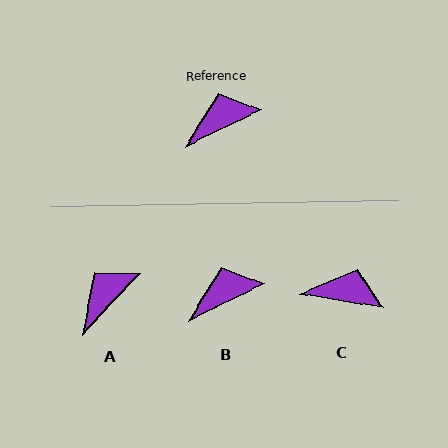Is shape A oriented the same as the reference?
No, it is off by about 20 degrees.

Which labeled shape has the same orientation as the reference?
B.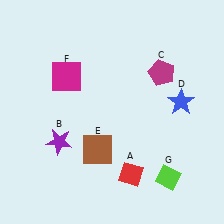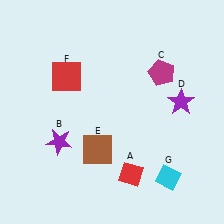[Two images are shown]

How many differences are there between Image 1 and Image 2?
There are 3 differences between the two images.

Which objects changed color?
D changed from blue to purple. F changed from magenta to red. G changed from lime to cyan.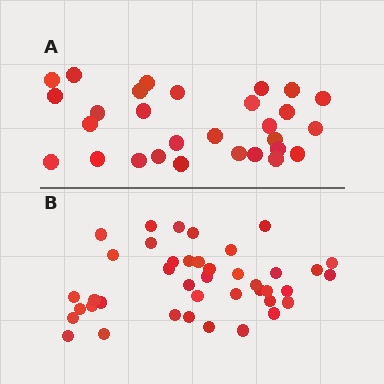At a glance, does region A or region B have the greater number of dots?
Region B (the bottom region) has more dots.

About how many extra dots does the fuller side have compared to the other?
Region B has roughly 12 or so more dots than region A.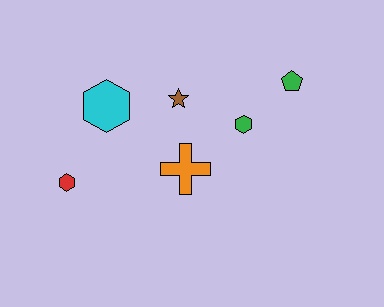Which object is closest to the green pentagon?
The green hexagon is closest to the green pentagon.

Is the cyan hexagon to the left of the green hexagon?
Yes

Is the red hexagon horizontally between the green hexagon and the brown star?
No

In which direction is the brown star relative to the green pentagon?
The brown star is to the left of the green pentagon.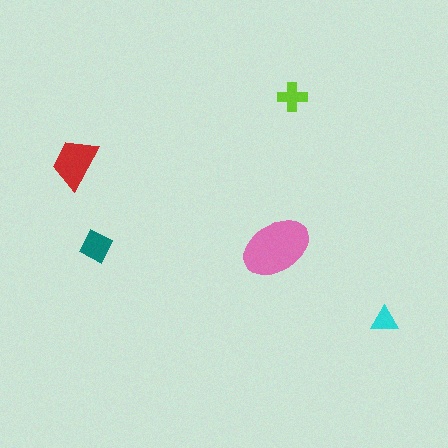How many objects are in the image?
There are 5 objects in the image.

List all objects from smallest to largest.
The cyan triangle, the lime cross, the teal diamond, the red trapezoid, the pink ellipse.